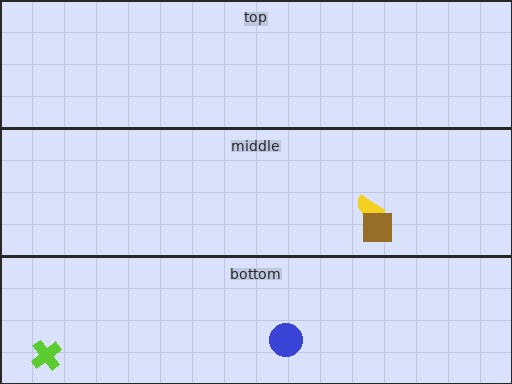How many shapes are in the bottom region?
2.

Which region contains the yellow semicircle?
The middle region.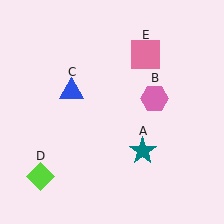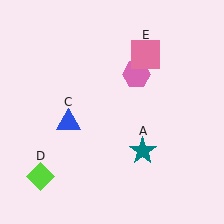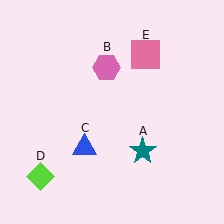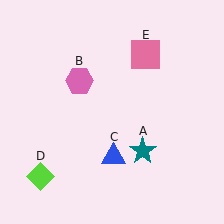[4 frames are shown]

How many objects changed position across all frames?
2 objects changed position: pink hexagon (object B), blue triangle (object C).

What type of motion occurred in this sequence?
The pink hexagon (object B), blue triangle (object C) rotated counterclockwise around the center of the scene.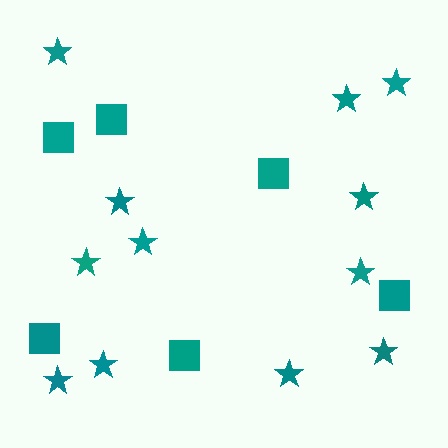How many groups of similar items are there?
There are 2 groups: one group of stars (12) and one group of squares (6).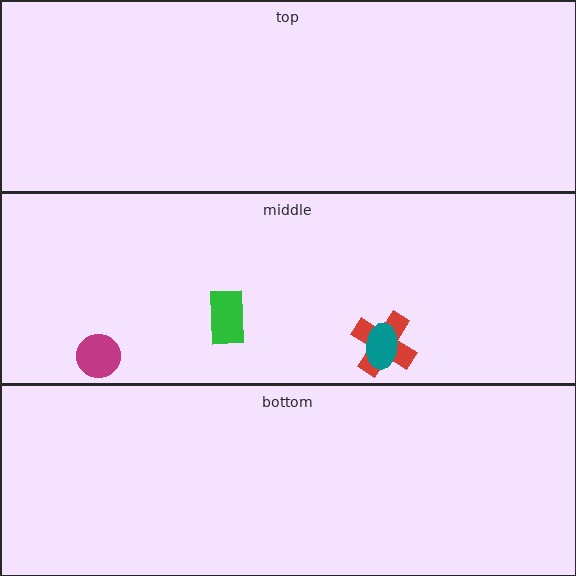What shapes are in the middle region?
The magenta circle, the green rectangle, the red cross, the teal ellipse.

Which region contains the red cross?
The middle region.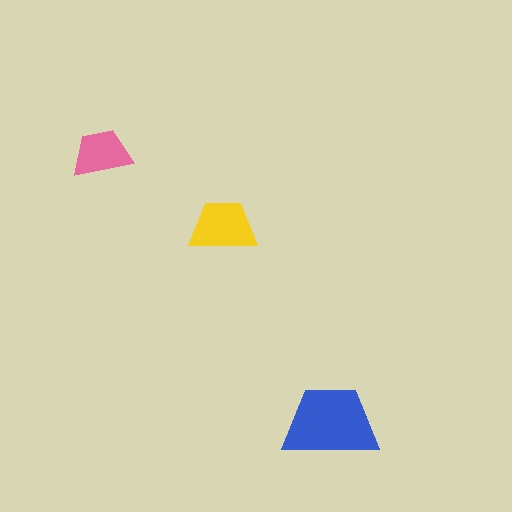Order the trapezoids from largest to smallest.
the blue one, the yellow one, the pink one.